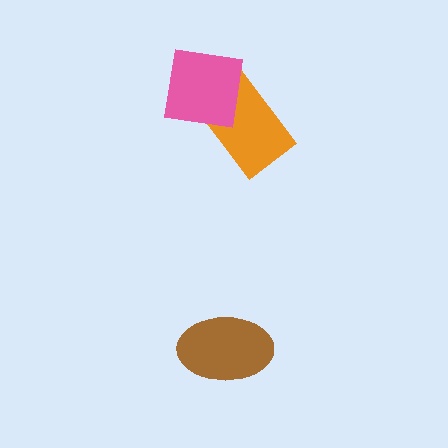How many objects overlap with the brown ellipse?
0 objects overlap with the brown ellipse.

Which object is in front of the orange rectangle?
The pink square is in front of the orange rectangle.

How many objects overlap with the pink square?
1 object overlaps with the pink square.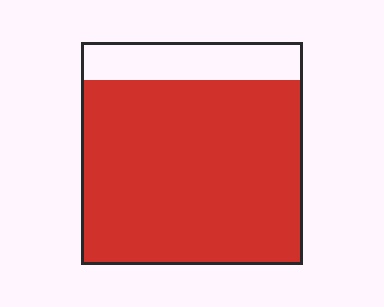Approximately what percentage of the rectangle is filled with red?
Approximately 85%.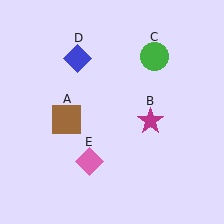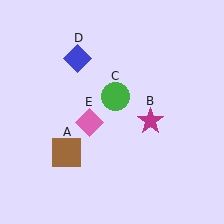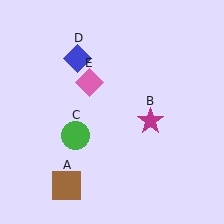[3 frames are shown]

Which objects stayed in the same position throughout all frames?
Magenta star (object B) and blue diamond (object D) remained stationary.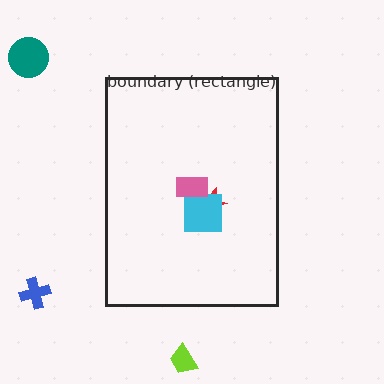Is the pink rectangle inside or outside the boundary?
Inside.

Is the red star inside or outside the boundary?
Inside.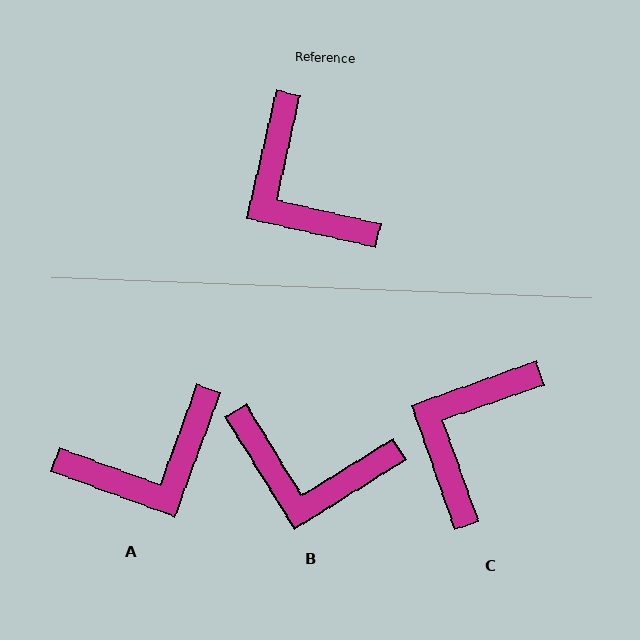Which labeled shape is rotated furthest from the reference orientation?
A, about 83 degrees away.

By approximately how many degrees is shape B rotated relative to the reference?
Approximately 45 degrees counter-clockwise.